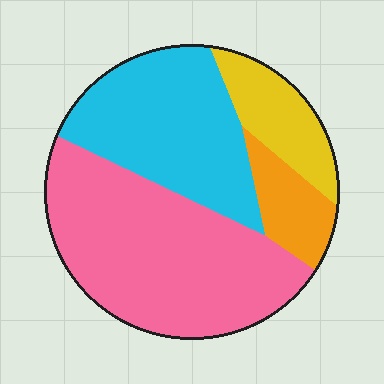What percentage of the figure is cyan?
Cyan covers about 30% of the figure.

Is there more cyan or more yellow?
Cyan.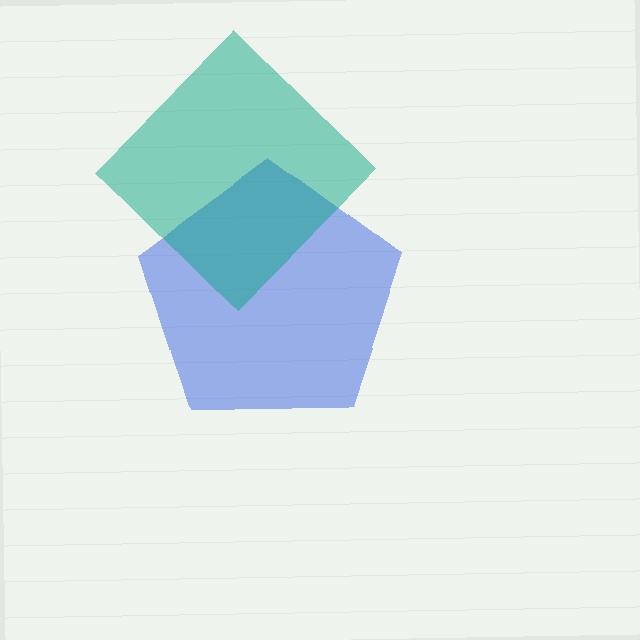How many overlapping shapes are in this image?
There are 2 overlapping shapes in the image.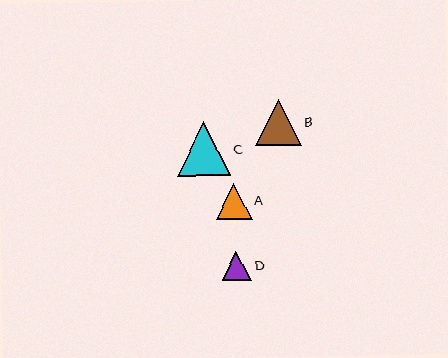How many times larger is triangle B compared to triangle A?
Triangle B is approximately 1.3 times the size of triangle A.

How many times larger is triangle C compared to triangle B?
Triangle C is approximately 1.2 times the size of triangle B.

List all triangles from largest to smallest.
From largest to smallest: C, B, A, D.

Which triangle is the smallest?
Triangle D is the smallest with a size of approximately 30 pixels.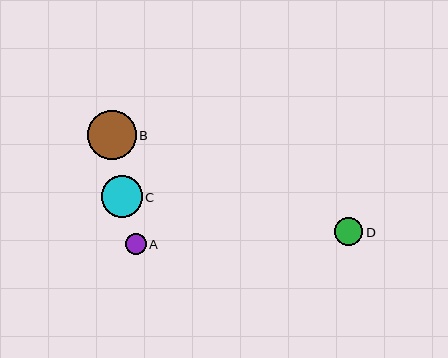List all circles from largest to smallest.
From largest to smallest: B, C, D, A.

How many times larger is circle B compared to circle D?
Circle B is approximately 1.8 times the size of circle D.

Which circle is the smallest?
Circle A is the smallest with a size of approximately 21 pixels.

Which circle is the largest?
Circle B is the largest with a size of approximately 49 pixels.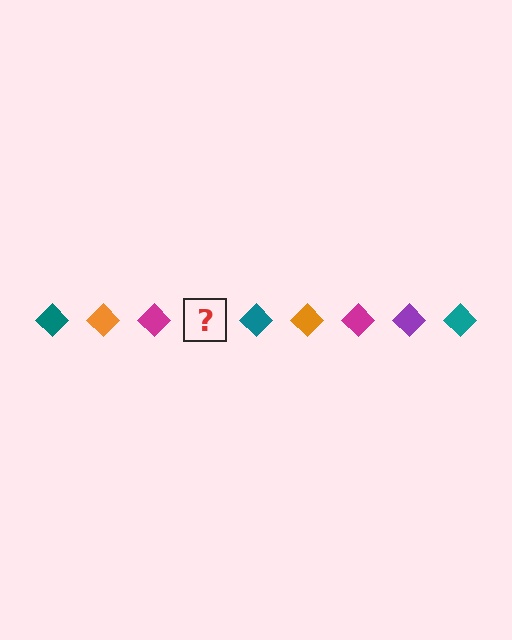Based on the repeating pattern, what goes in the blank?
The blank should be a purple diamond.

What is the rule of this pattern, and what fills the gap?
The rule is that the pattern cycles through teal, orange, magenta, purple diamonds. The gap should be filled with a purple diamond.